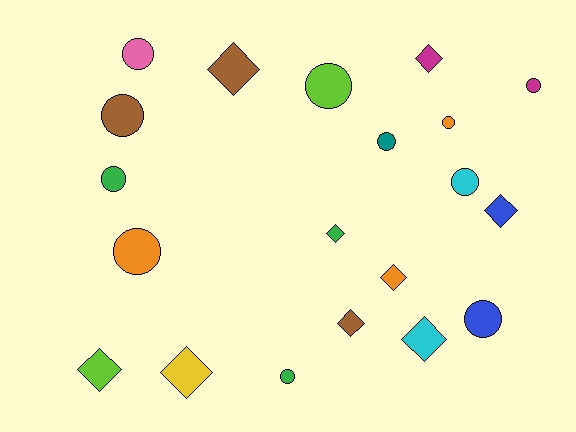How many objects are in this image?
There are 20 objects.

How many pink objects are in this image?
There is 1 pink object.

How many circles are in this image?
There are 11 circles.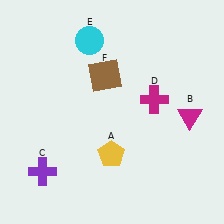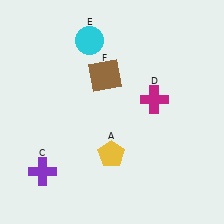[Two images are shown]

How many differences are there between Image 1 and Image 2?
There is 1 difference between the two images.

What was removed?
The magenta triangle (B) was removed in Image 2.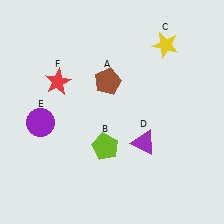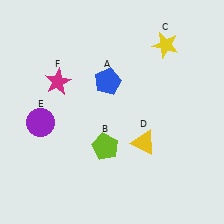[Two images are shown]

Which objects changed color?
A changed from brown to blue. D changed from purple to yellow. F changed from red to magenta.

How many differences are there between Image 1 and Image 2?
There are 3 differences between the two images.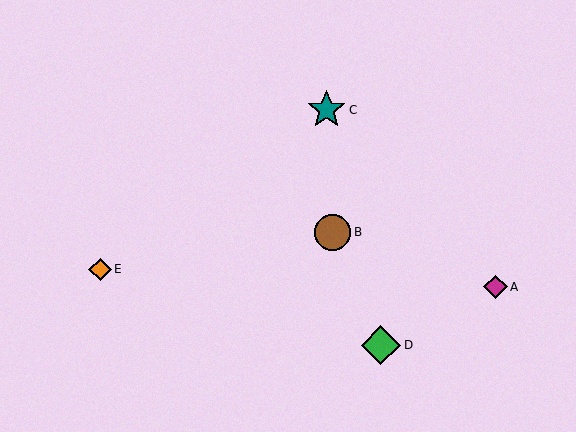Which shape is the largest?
The green diamond (labeled D) is the largest.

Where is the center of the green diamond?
The center of the green diamond is at (381, 345).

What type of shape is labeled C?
Shape C is a teal star.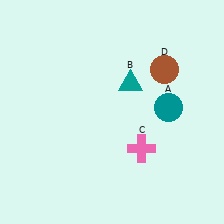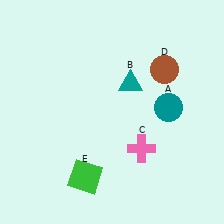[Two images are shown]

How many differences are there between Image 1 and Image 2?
There is 1 difference between the two images.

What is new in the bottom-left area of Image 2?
A green square (E) was added in the bottom-left area of Image 2.